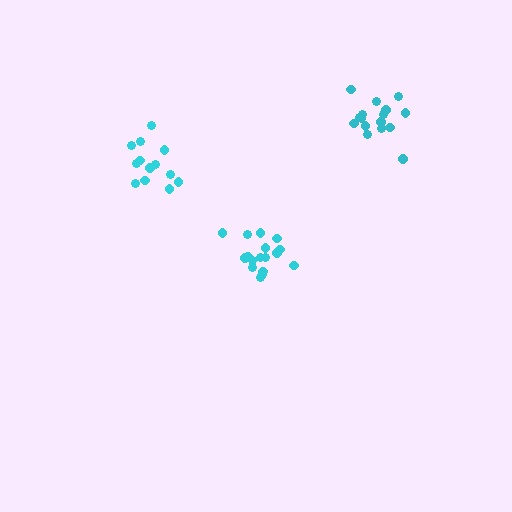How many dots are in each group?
Group 1: 17 dots, Group 2: 13 dots, Group 3: 16 dots (46 total).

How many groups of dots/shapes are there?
There are 3 groups.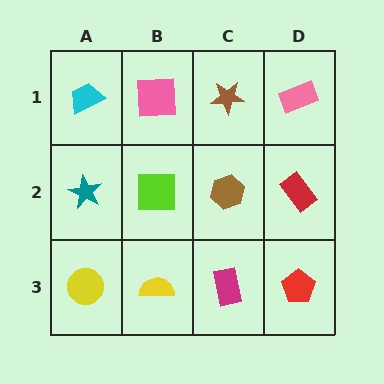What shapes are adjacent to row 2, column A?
A cyan trapezoid (row 1, column A), a yellow circle (row 3, column A), a lime square (row 2, column B).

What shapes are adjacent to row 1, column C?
A brown hexagon (row 2, column C), a pink square (row 1, column B), a pink rectangle (row 1, column D).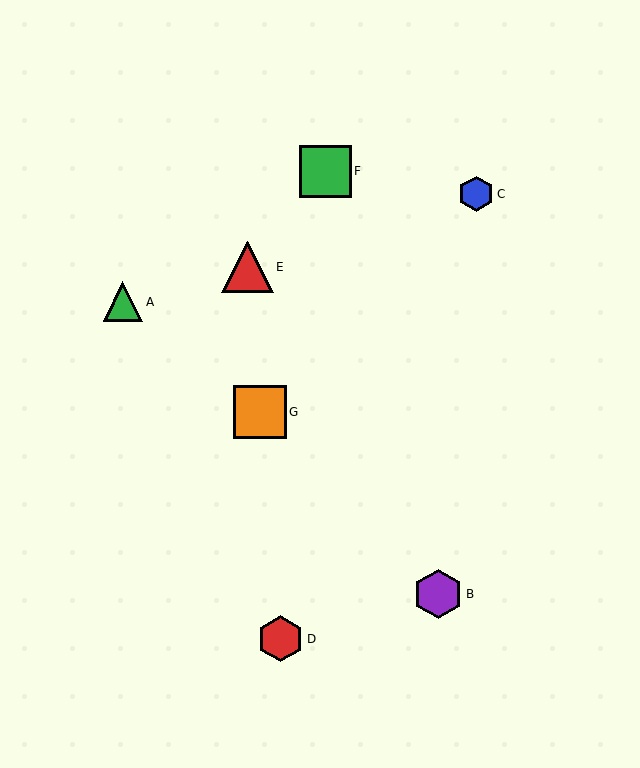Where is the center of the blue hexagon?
The center of the blue hexagon is at (476, 194).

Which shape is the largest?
The orange square (labeled G) is the largest.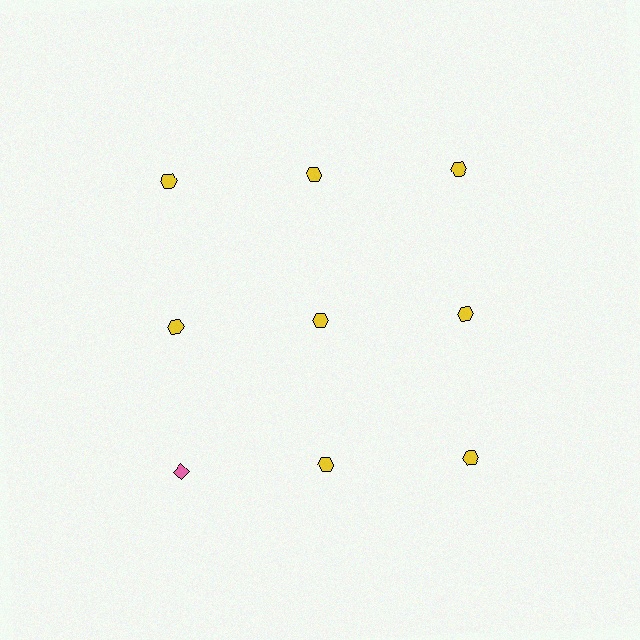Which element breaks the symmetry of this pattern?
The pink diamond in the third row, leftmost column breaks the symmetry. All other shapes are yellow hexagons.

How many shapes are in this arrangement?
There are 9 shapes arranged in a grid pattern.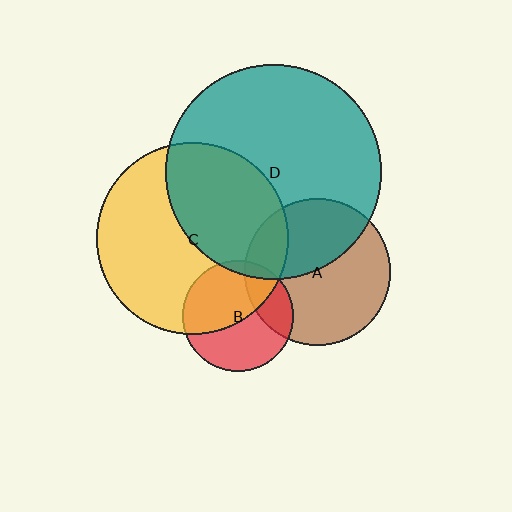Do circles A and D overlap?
Yes.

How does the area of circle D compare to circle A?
Approximately 2.2 times.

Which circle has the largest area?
Circle D (teal).